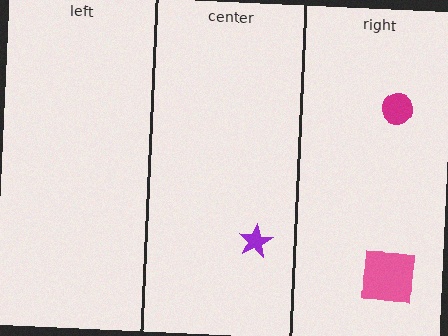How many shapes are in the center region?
1.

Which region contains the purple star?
The center region.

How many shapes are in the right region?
2.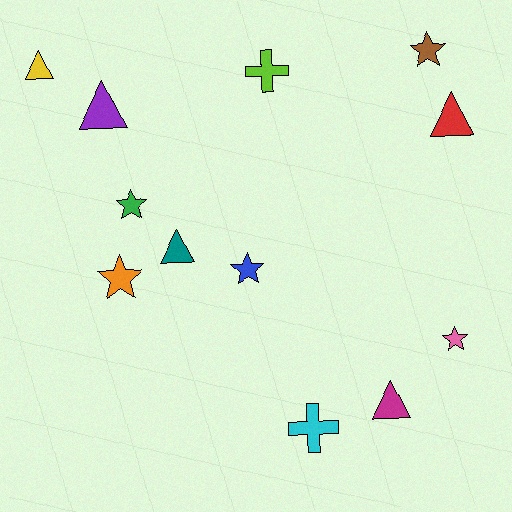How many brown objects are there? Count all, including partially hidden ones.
There is 1 brown object.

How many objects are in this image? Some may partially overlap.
There are 12 objects.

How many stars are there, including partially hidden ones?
There are 5 stars.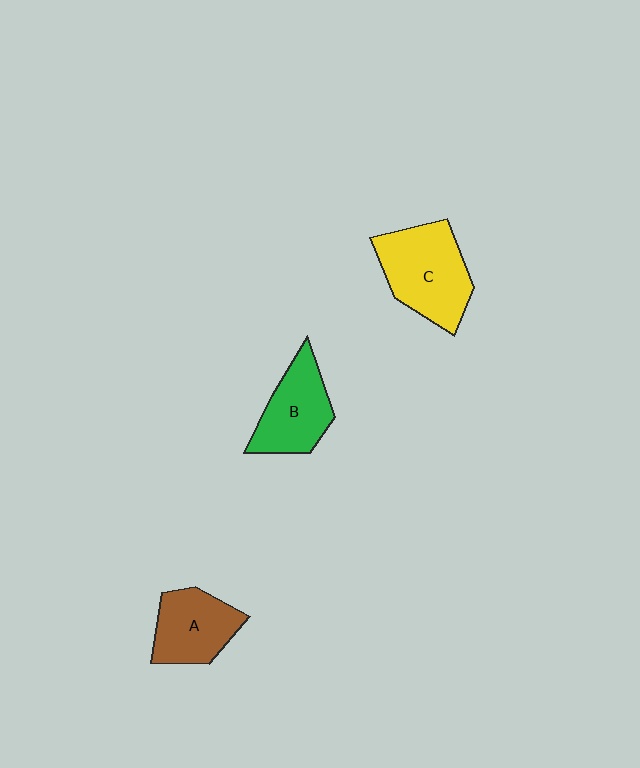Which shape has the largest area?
Shape C (yellow).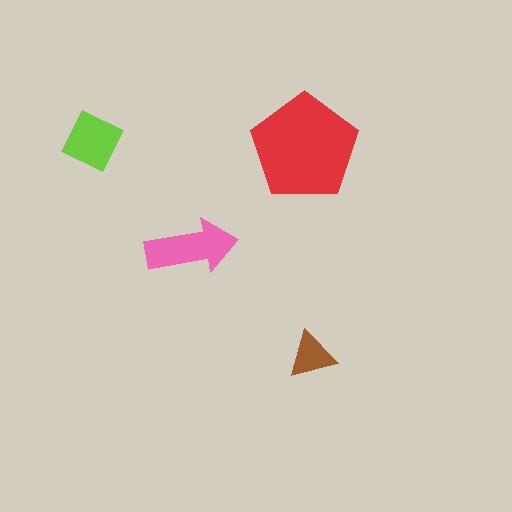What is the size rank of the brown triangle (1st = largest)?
4th.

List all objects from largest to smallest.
The red pentagon, the pink arrow, the lime diamond, the brown triangle.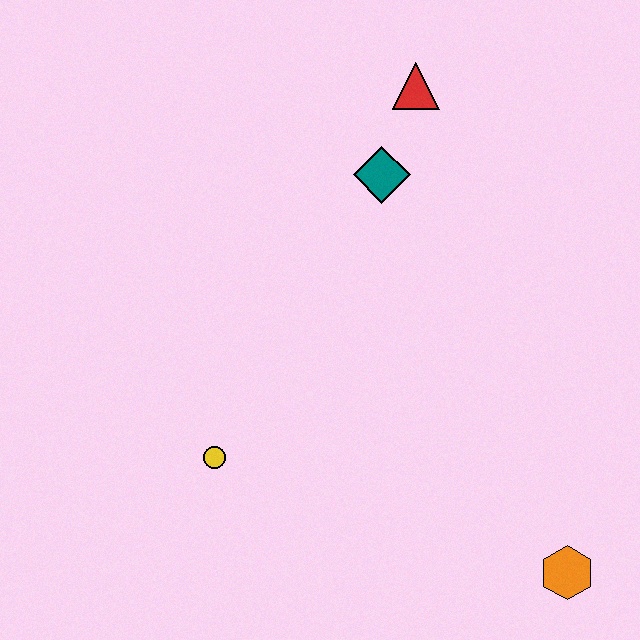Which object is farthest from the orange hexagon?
The red triangle is farthest from the orange hexagon.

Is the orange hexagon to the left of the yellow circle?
No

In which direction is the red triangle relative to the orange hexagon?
The red triangle is above the orange hexagon.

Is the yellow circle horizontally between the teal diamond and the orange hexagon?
No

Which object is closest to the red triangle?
The teal diamond is closest to the red triangle.